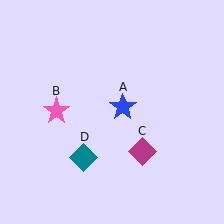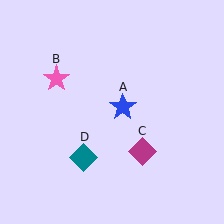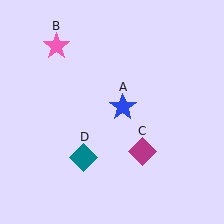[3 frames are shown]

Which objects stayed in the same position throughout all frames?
Blue star (object A) and magenta diamond (object C) and teal diamond (object D) remained stationary.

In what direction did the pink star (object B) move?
The pink star (object B) moved up.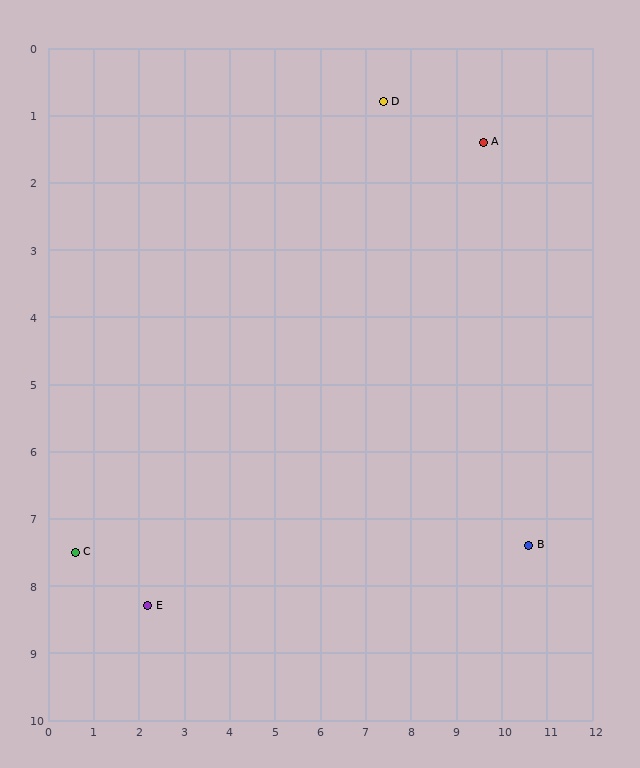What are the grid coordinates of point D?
Point D is at approximately (7.4, 0.8).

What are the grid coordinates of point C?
Point C is at approximately (0.6, 7.5).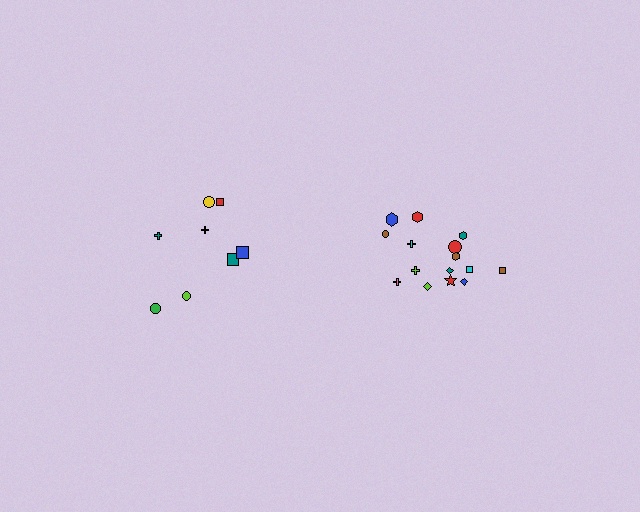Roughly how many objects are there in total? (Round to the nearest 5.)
Roughly 25 objects in total.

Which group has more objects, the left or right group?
The right group.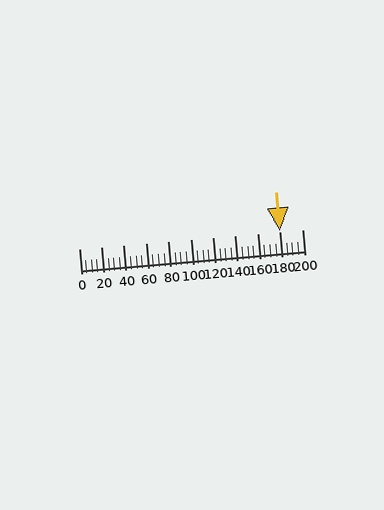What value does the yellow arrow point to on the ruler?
The yellow arrow points to approximately 180.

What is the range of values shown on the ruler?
The ruler shows values from 0 to 200.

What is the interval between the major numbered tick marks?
The major tick marks are spaced 20 units apart.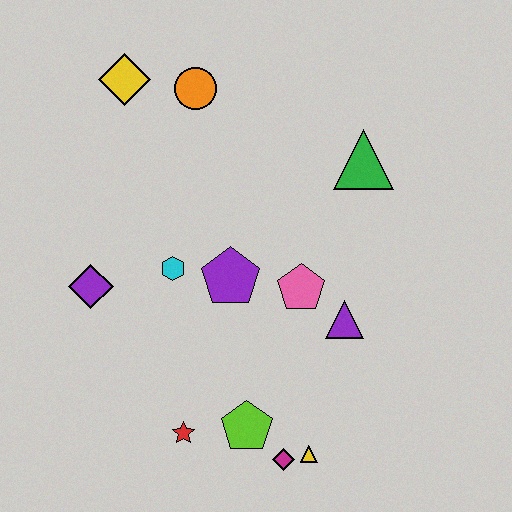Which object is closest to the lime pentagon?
The magenta diamond is closest to the lime pentagon.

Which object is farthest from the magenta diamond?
The yellow diamond is farthest from the magenta diamond.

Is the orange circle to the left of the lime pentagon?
Yes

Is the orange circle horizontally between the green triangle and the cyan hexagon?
Yes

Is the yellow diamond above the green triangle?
Yes